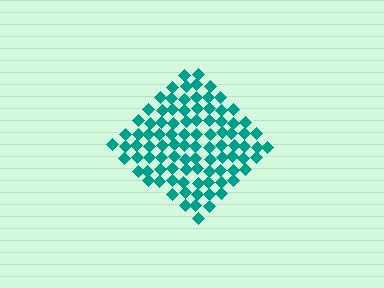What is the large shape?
The large shape is a diamond.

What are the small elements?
The small elements are diamonds.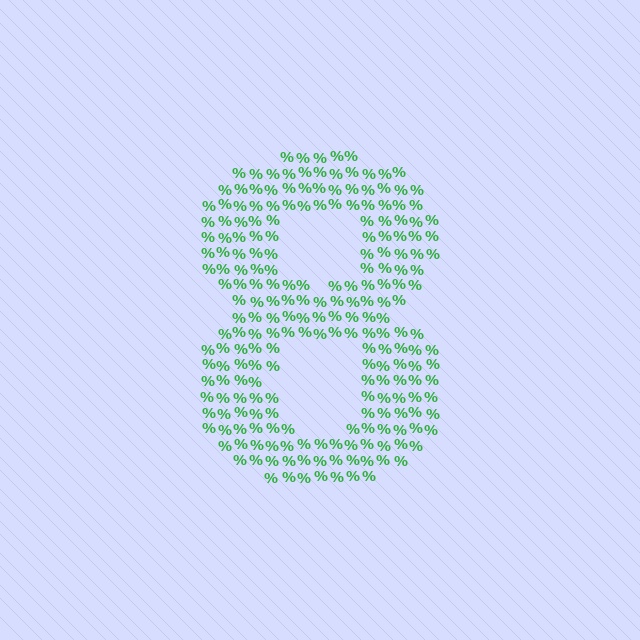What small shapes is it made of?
It is made of small percent signs.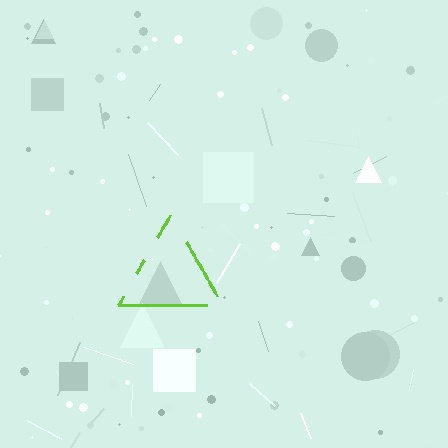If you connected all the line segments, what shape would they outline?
They would outline a triangle.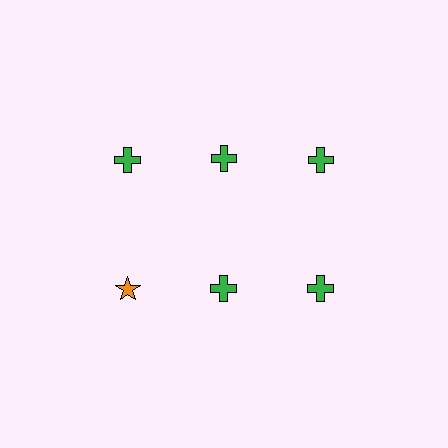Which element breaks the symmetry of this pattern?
The orange star in the second row, leftmost column breaks the symmetry. All other shapes are green crosses.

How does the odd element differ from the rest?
It differs in both color (orange instead of green) and shape (star instead of cross).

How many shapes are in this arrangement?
There are 6 shapes arranged in a grid pattern.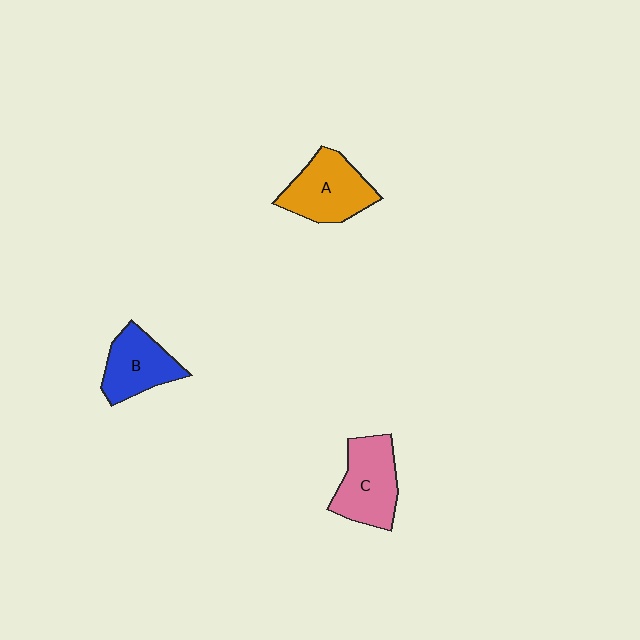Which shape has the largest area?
Shape A (orange).